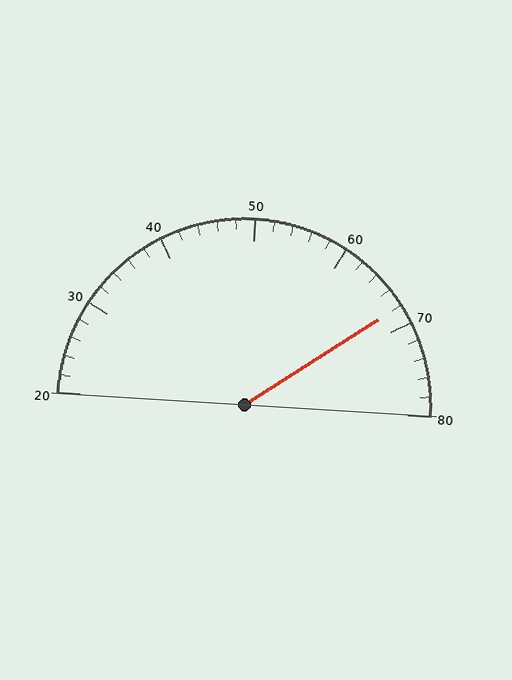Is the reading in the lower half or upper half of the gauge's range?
The reading is in the upper half of the range (20 to 80).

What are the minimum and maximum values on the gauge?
The gauge ranges from 20 to 80.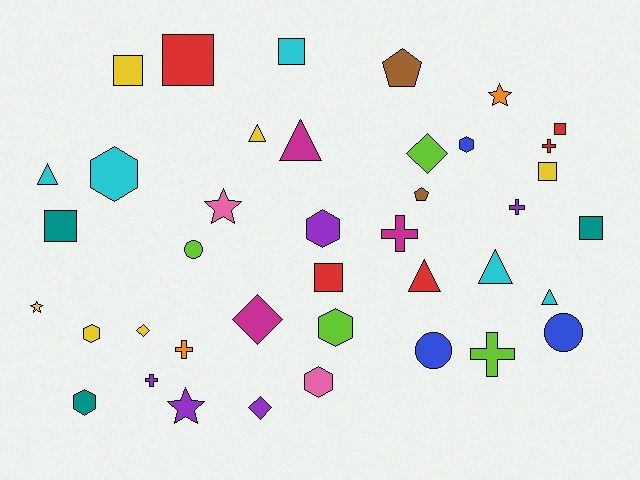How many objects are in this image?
There are 40 objects.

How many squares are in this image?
There are 8 squares.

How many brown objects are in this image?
There are 2 brown objects.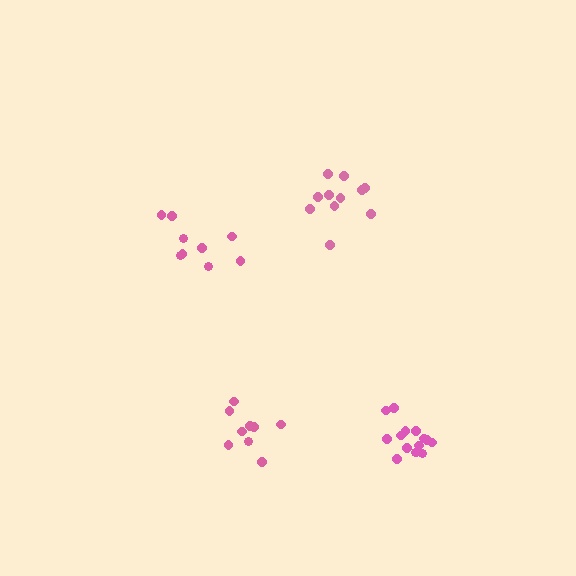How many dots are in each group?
Group 1: 9 dots, Group 2: 9 dots, Group 3: 11 dots, Group 4: 15 dots (44 total).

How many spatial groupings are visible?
There are 4 spatial groupings.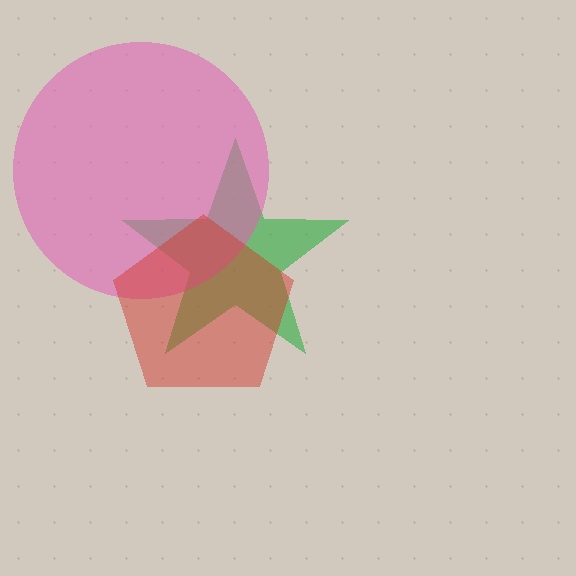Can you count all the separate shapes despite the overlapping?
Yes, there are 3 separate shapes.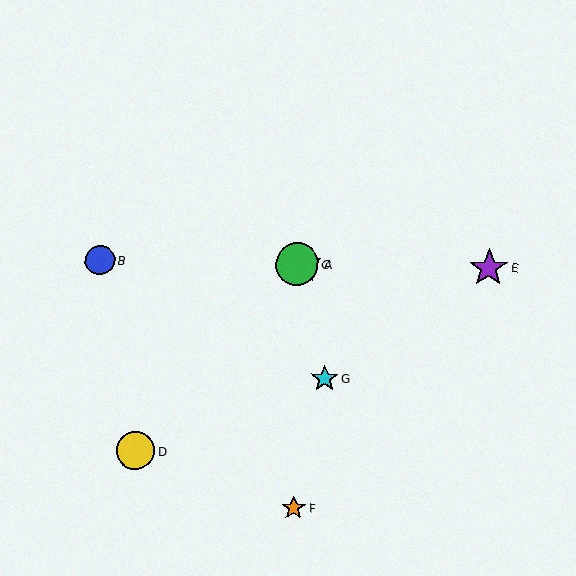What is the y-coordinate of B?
Object B is at y≈260.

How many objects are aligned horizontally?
4 objects (A, B, C, E) are aligned horizontally.